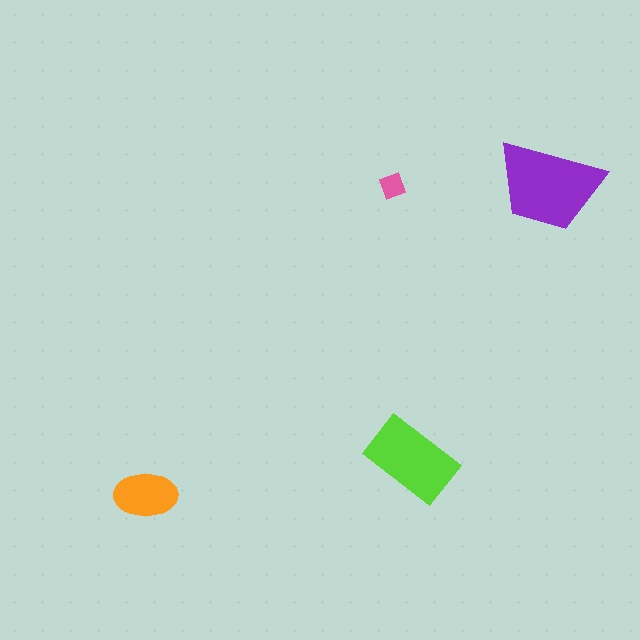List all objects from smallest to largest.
The pink diamond, the orange ellipse, the lime rectangle, the purple trapezoid.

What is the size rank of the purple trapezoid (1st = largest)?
1st.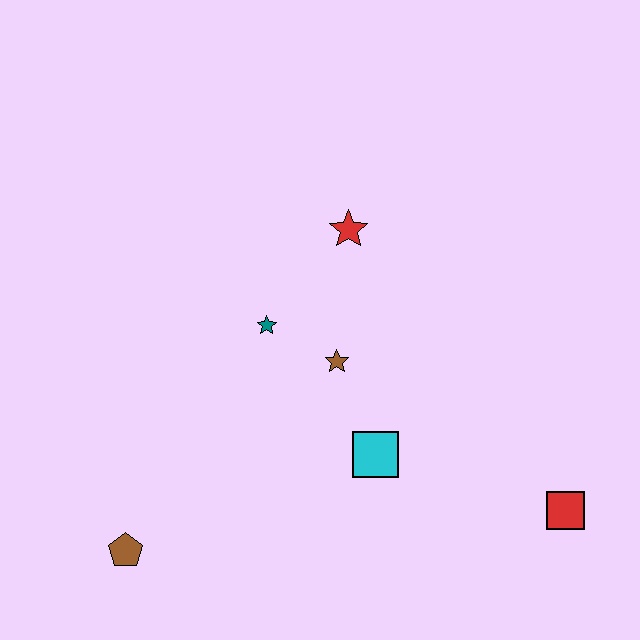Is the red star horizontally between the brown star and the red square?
Yes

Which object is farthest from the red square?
The brown pentagon is farthest from the red square.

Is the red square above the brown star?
No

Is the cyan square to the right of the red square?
No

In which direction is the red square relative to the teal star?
The red square is to the right of the teal star.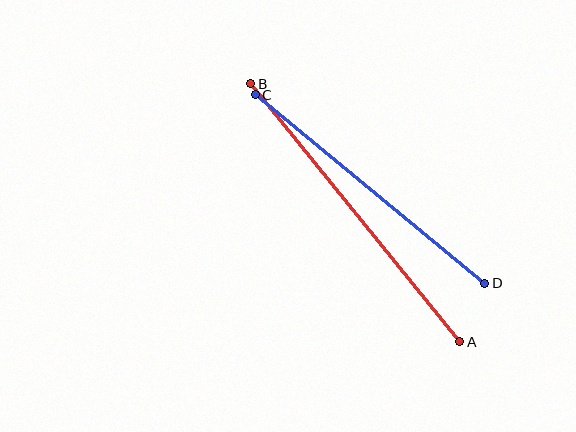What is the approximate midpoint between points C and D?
The midpoint is at approximately (370, 189) pixels.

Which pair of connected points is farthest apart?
Points A and B are farthest apart.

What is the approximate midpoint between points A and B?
The midpoint is at approximately (355, 213) pixels.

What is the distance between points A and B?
The distance is approximately 332 pixels.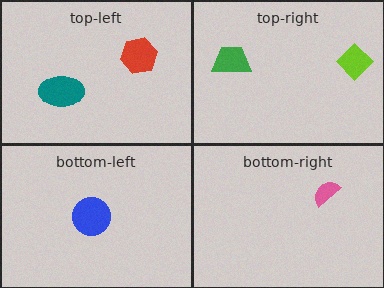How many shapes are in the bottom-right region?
1.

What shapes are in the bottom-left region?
The blue circle.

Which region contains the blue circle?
The bottom-left region.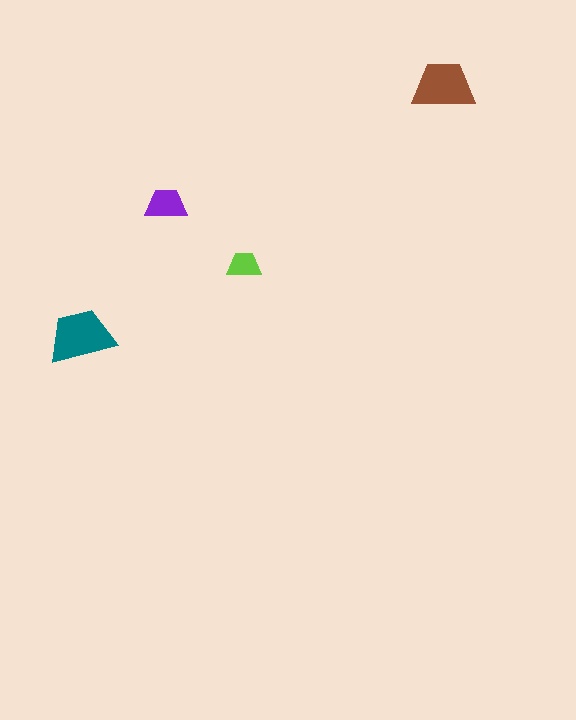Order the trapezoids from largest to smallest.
the teal one, the brown one, the purple one, the lime one.